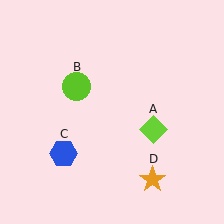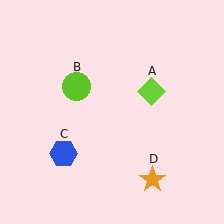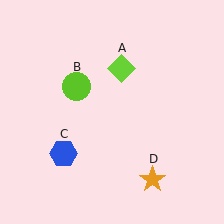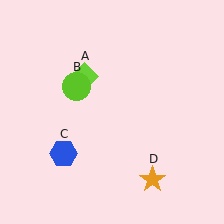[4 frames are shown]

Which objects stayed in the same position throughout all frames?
Lime circle (object B) and blue hexagon (object C) and orange star (object D) remained stationary.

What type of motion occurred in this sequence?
The lime diamond (object A) rotated counterclockwise around the center of the scene.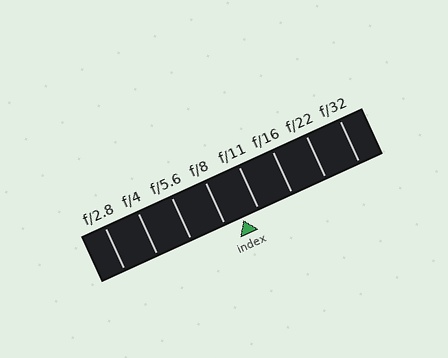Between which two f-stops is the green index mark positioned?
The index mark is between f/8 and f/11.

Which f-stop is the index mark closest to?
The index mark is closest to f/11.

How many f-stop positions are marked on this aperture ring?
There are 8 f-stop positions marked.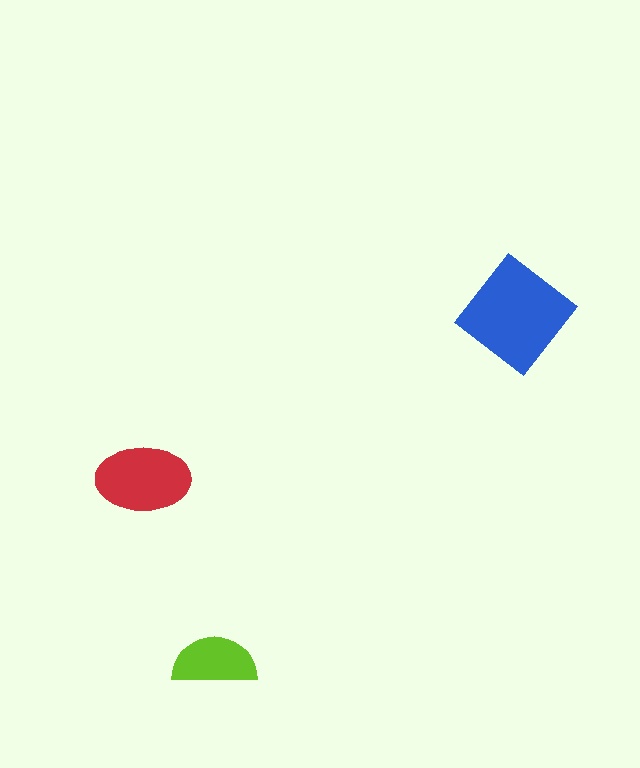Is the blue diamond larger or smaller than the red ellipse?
Larger.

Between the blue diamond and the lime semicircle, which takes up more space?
The blue diamond.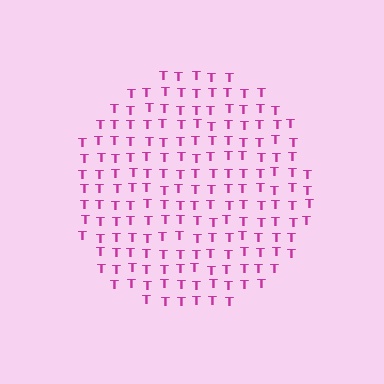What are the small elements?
The small elements are letter T's.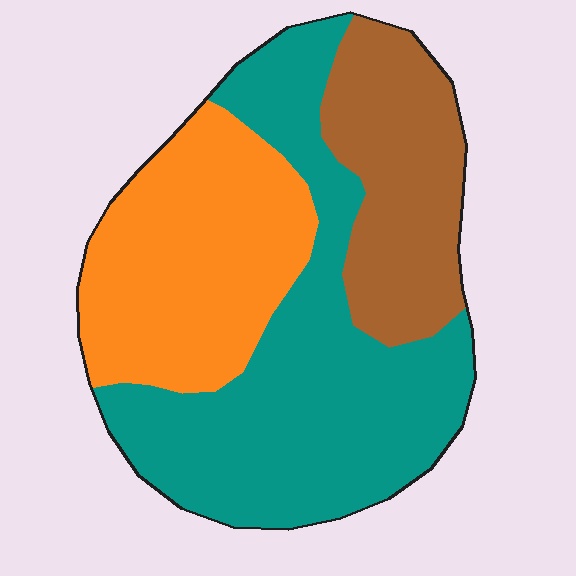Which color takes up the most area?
Teal, at roughly 45%.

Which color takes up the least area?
Brown, at roughly 25%.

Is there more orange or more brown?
Orange.